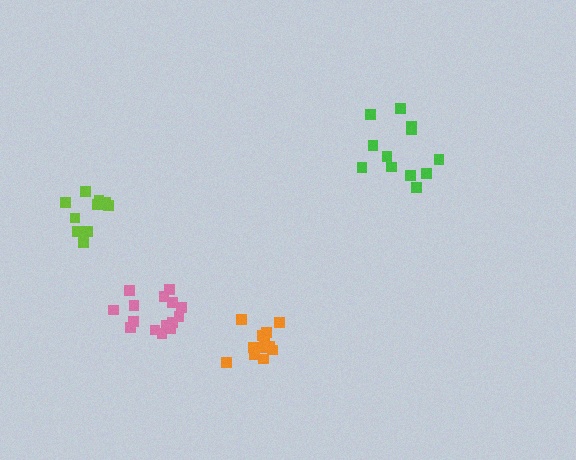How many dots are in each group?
Group 1: 12 dots, Group 2: 12 dots, Group 3: 11 dots, Group 4: 15 dots (50 total).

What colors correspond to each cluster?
The clusters are colored: orange, green, lime, pink.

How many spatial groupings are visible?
There are 4 spatial groupings.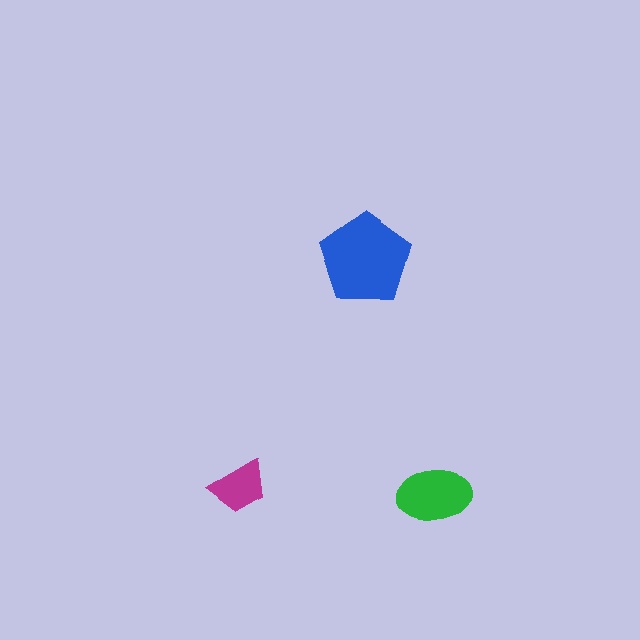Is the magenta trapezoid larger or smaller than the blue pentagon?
Smaller.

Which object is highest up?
The blue pentagon is topmost.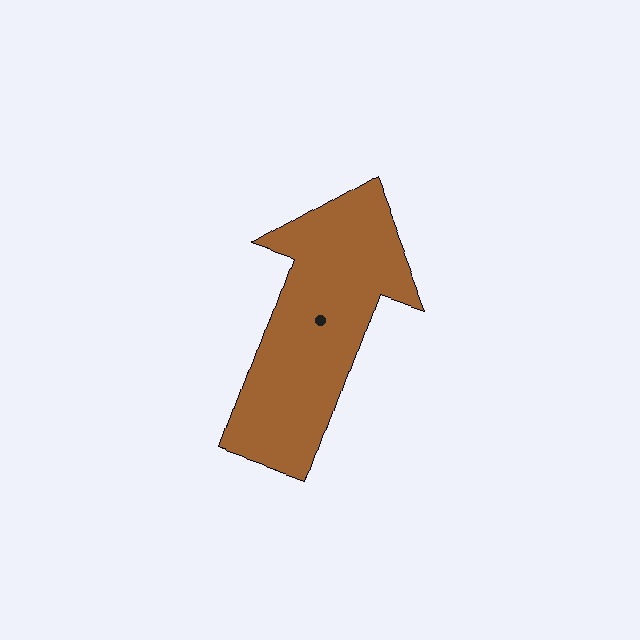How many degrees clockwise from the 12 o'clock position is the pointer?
Approximately 19 degrees.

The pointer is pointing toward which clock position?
Roughly 1 o'clock.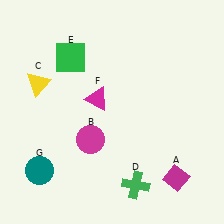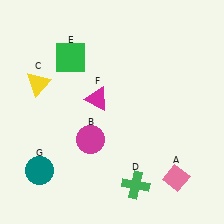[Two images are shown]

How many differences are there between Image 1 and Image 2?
There is 1 difference between the two images.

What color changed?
The diamond (A) changed from magenta in Image 1 to pink in Image 2.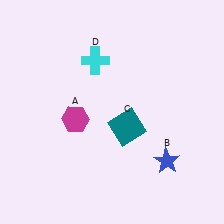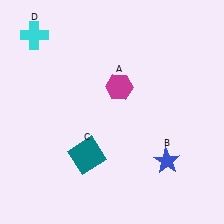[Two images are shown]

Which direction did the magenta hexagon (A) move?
The magenta hexagon (A) moved right.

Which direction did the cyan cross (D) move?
The cyan cross (D) moved left.